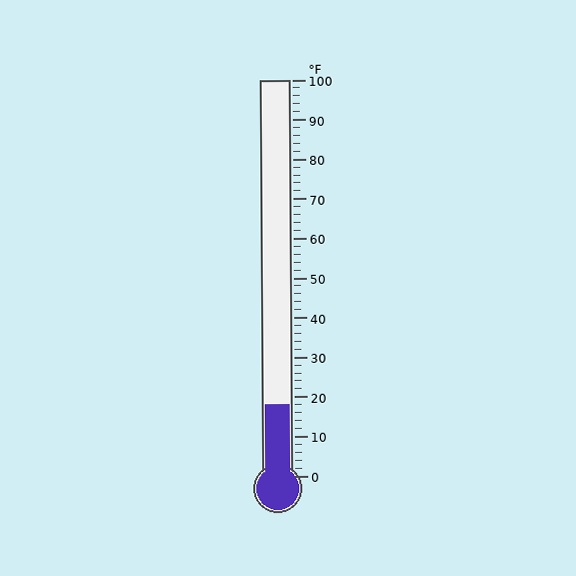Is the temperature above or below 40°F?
The temperature is below 40°F.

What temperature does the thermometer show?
The thermometer shows approximately 18°F.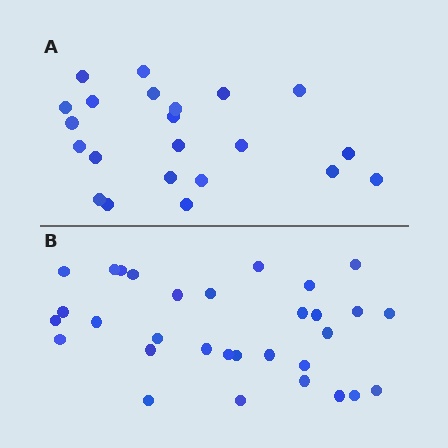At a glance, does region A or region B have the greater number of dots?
Region B (the bottom region) has more dots.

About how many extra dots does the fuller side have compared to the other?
Region B has roughly 8 or so more dots than region A.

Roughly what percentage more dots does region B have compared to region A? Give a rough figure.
About 40% more.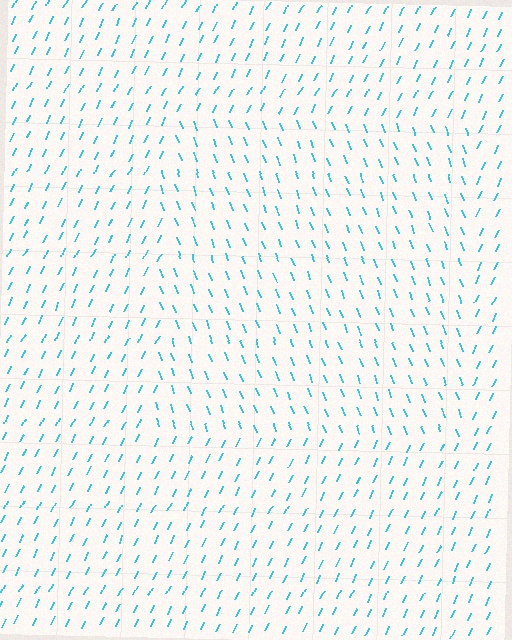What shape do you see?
I see a rectangle.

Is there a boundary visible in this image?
Yes, there is a texture boundary formed by a change in line orientation.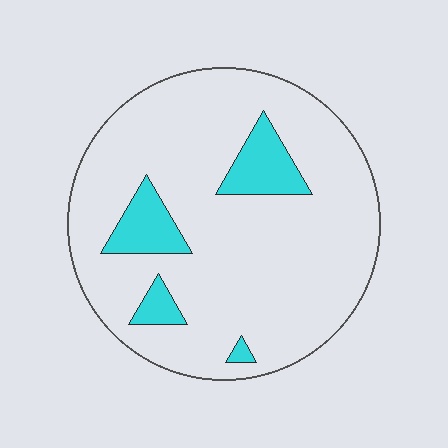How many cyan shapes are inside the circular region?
4.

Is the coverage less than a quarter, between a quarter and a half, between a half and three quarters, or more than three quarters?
Less than a quarter.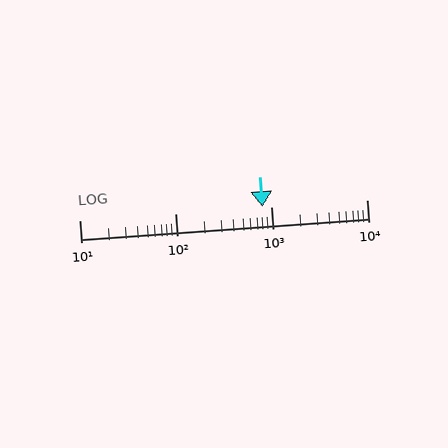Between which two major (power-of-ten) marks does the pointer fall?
The pointer is between 100 and 1000.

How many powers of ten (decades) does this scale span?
The scale spans 3 decades, from 10 to 10000.